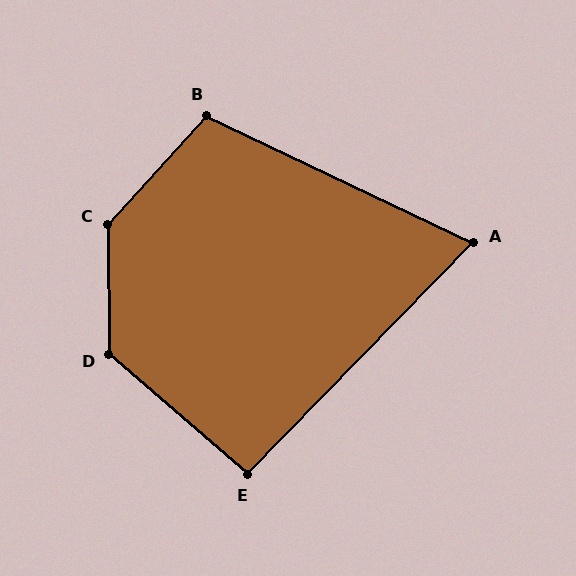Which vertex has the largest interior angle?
C, at approximately 138 degrees.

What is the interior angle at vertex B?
Approximately 107 degrees (obtuse).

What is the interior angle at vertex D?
Approximately 131 degrees (obtuse).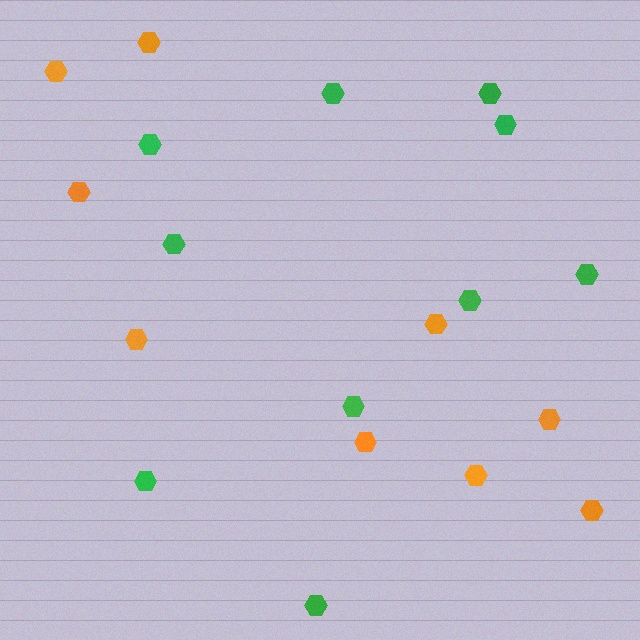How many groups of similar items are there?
There are 2 groups: one group of orange hexagons (9) and one group of green hexagons (10).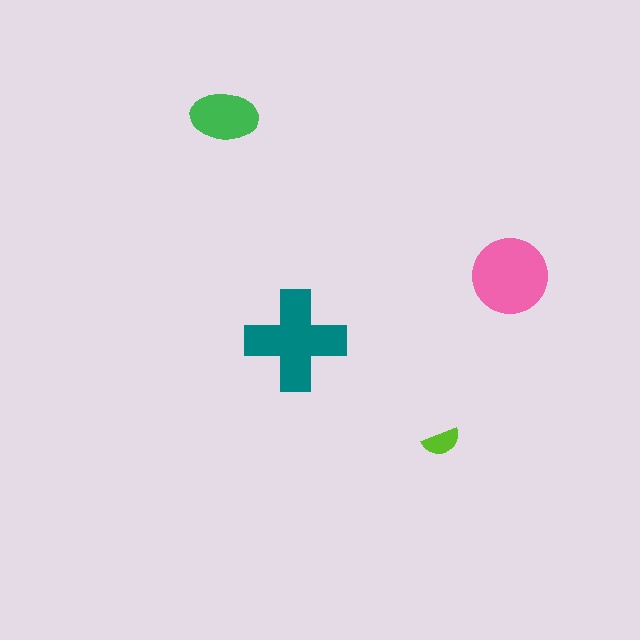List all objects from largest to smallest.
The teal cross, the pink circle, the green ellipse, the lime semicircle.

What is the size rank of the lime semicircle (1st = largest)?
4th.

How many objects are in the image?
There are 4 objects in the image.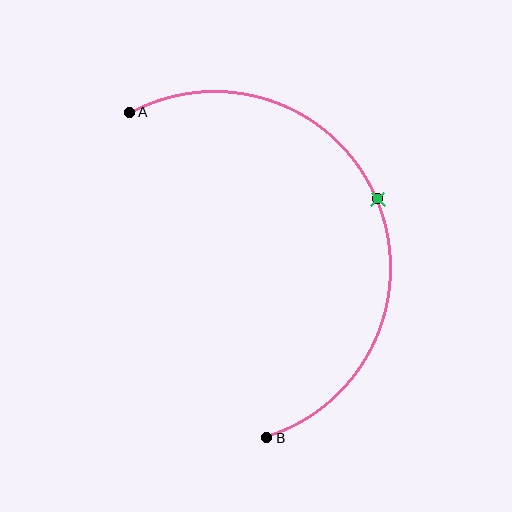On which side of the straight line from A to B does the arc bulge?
The arc bulges to the right of the straight line connecting A and B.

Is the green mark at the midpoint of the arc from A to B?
Yes. The green mark lies on the arc at equal arc-length from both A and B — it is the arc midpoint.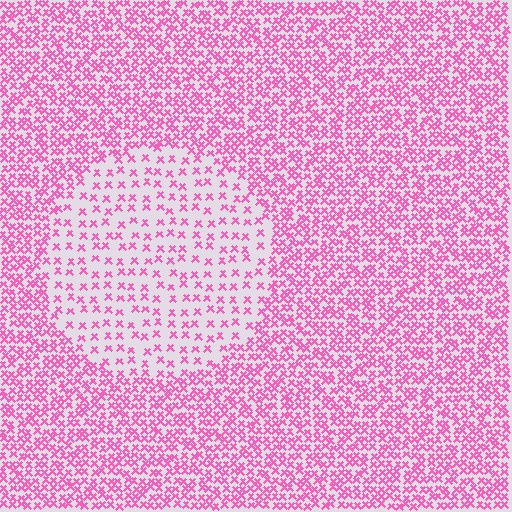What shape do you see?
I see a circle.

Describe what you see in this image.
The image contains small pink elements arranged at two different densities. A circle-shaped region is visible where the elements are less densely packed than the surrounding area.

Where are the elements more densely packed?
The elements are more densely packed outside the circle boundary.